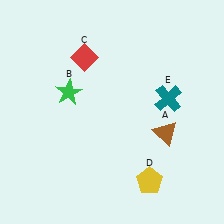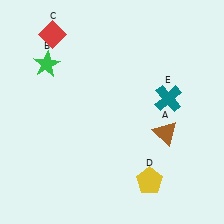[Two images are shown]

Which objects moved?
The objects that moved are: the green star (B), the red diamond (C).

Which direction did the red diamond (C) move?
The red diamond (C) moved left.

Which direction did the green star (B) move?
The green star (B) moved up.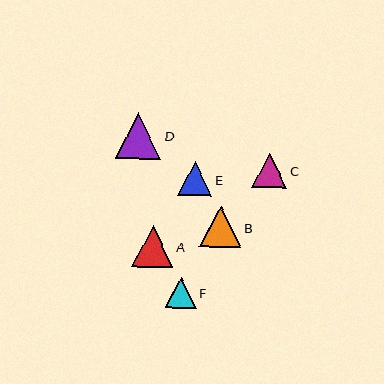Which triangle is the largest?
Triangle D is the largest with a size of approximately 46 pixels.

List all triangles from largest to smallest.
From largest to smallest: D, A, B, C, E, F.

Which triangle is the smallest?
Triangle F is the smallest with a size of approximately 31 pixels.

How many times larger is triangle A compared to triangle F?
Triangle A is approximately 1.4 times the size of triangle F.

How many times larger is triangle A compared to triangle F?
Triangle A is approximately 1.4 times the size of triangle F.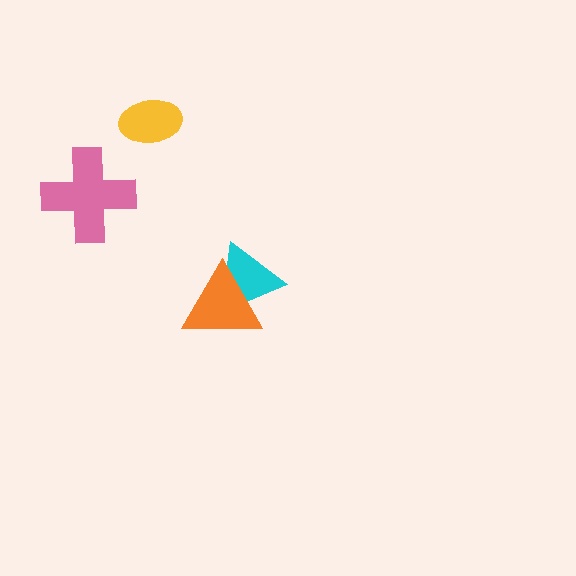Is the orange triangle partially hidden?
No, no other shape covers it.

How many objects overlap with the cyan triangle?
1 object overlaps with the cyan triangle.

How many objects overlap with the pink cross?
0 objects overlap with the pink cross.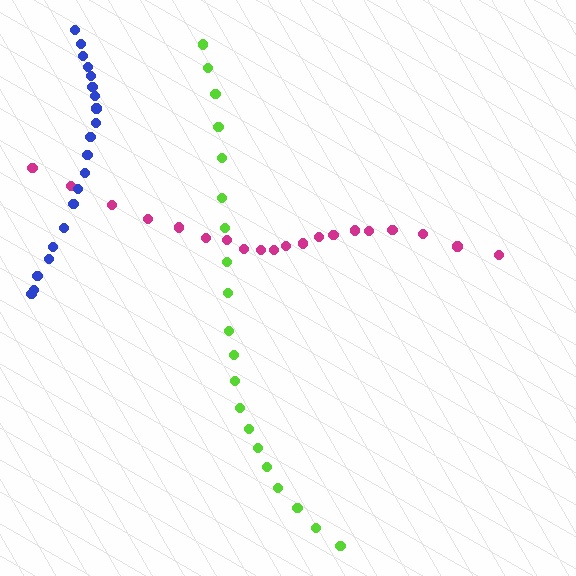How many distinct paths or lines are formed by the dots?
There are 3 distinct paths.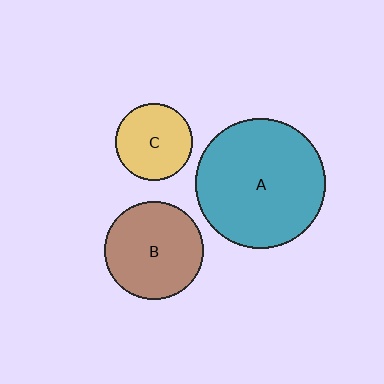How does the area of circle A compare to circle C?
Approximately 2.9 times.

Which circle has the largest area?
Circle A (teal).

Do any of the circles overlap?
No, none of the circles overlap.